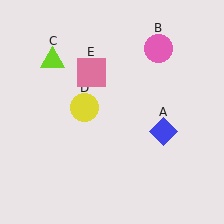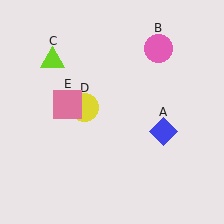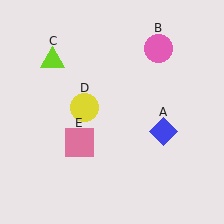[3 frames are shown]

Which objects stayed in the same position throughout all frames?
Blue diamond (object A) and pink circle (object B) and lime triangle (object C) and yellow circle (object D) remained stationary.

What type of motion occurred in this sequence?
The pink square (object E) rotated counterclockwise around the center of the scene.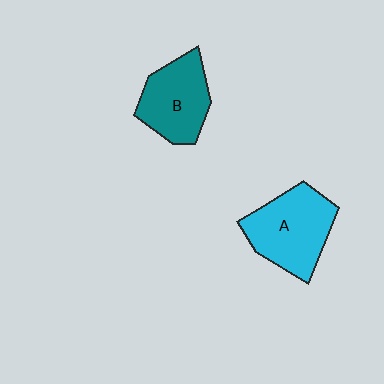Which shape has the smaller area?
Shape B (teal).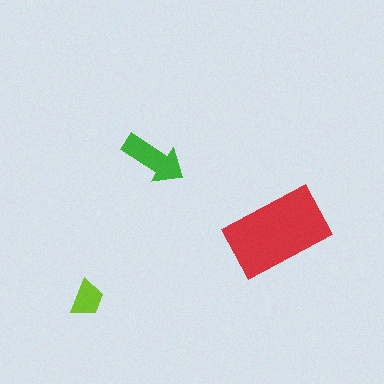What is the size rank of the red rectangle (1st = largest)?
1st.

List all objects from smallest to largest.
The lime trapezoid, the green arrow, the red rectangle.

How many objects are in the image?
There are 3 objects in the image.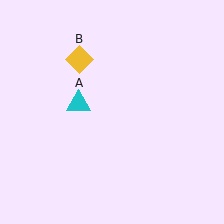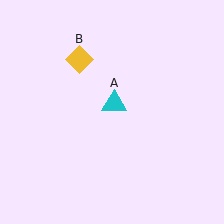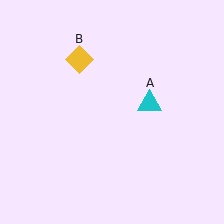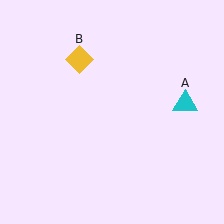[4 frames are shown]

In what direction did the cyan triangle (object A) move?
The cyan triangle (object A) moved right.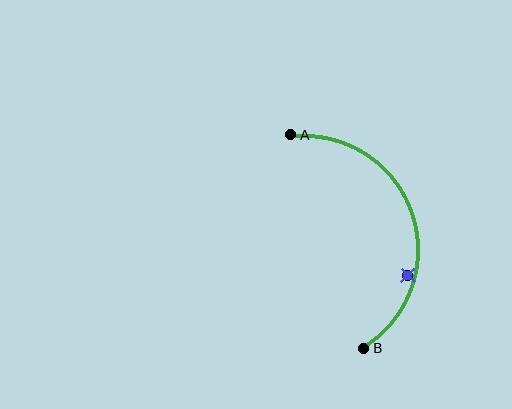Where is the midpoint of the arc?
The arc midpoint is the point on the curve farthest from the straight line joining A and B. It sits to the right of that line.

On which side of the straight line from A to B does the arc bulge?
The arc bulges to the right of the straight line connecting A and B.